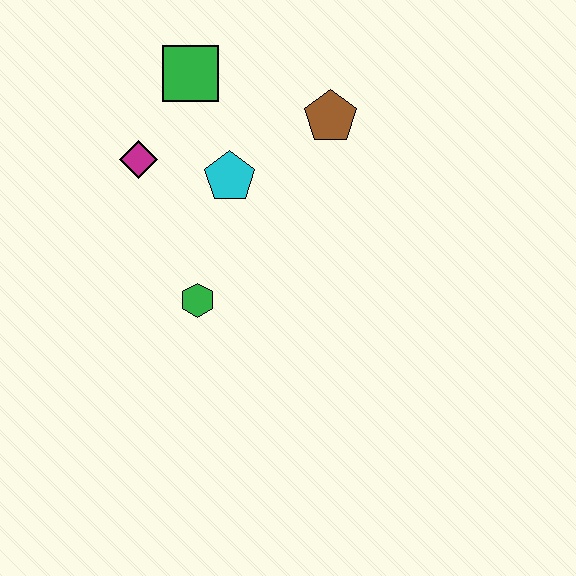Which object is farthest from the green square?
The green hexagon is farthest from the green square.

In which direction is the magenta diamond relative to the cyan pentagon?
The magenta diamond is to the left of the cyan pentagon.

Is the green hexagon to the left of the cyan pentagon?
Yes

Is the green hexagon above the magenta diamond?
No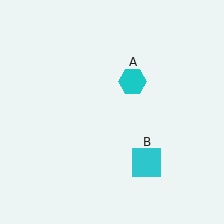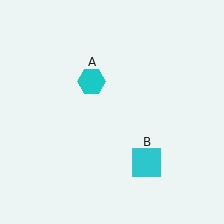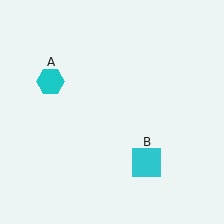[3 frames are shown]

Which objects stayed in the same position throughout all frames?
Cyan square (object B) remained stationary.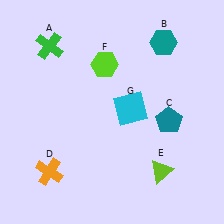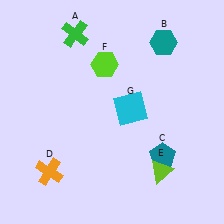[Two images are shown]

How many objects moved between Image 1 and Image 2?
2 objects moved between the two images.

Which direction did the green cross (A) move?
The green cross (A) moved right.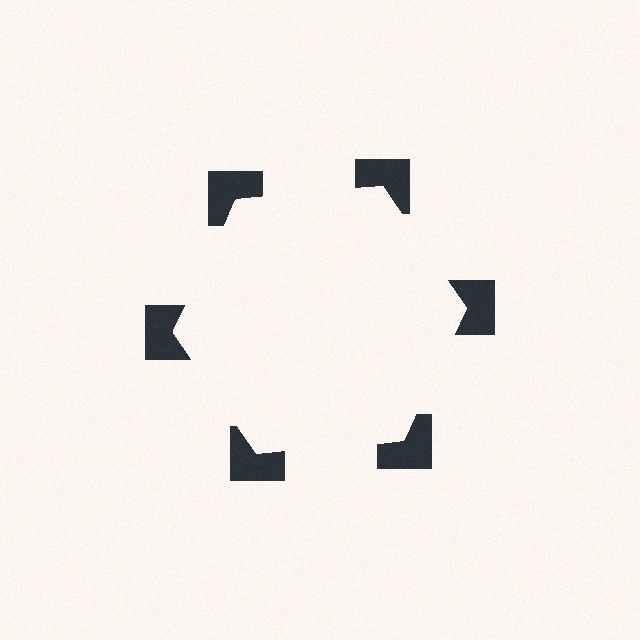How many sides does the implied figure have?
6 sides.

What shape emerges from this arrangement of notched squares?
An illusory hexagon — its edges are inferred from the aligned wedge cuts in the notched squares, not physically drawn.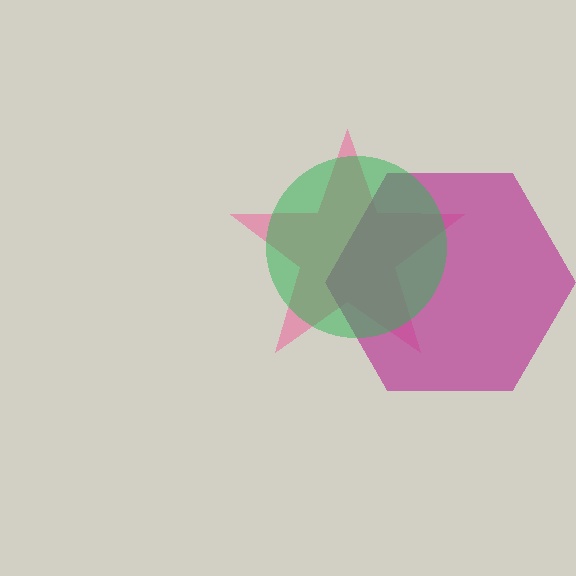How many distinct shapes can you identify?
There are 3 distinct shapes: a pink star, a magenta hexagon, a green circle.